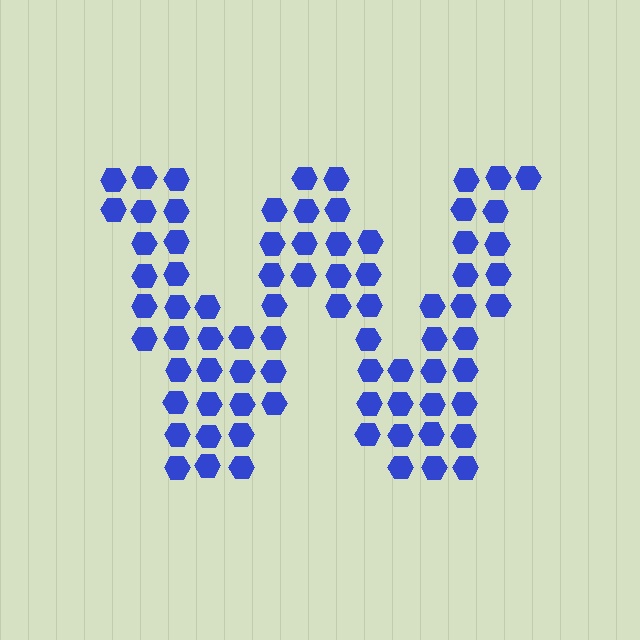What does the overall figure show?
The overall figure shows the letter W.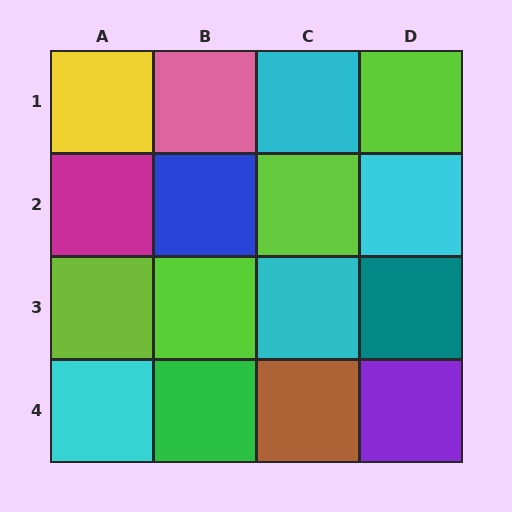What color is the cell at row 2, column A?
Magenta.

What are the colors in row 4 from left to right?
Cyan, green, brown, purple.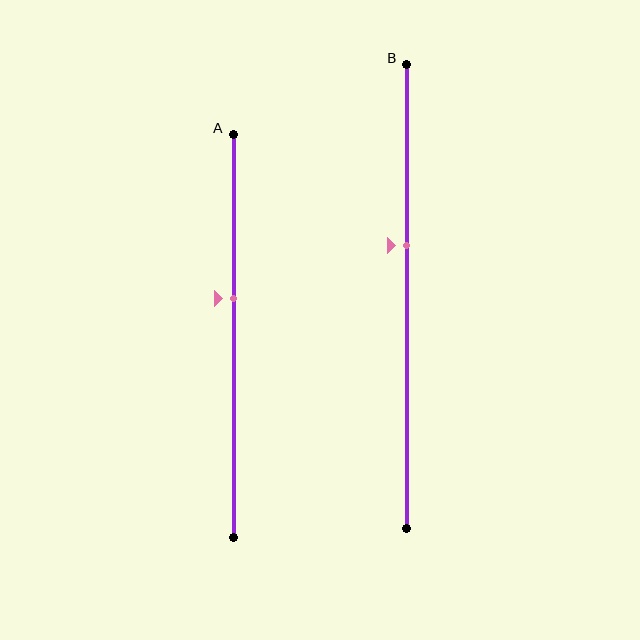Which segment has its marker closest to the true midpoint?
Segment A has its marker closest to the true midpoint.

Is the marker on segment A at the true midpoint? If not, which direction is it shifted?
No, the marker on segment A is shifted upward by about 9% of the segment length.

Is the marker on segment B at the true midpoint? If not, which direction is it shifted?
No, the marker on segment B is shifted upward by about 11% of the segment length.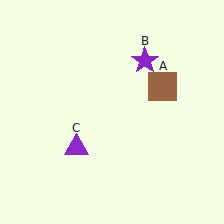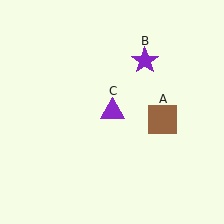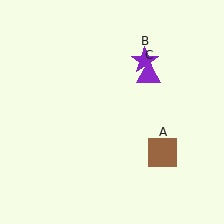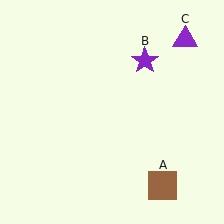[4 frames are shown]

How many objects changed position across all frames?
2 objects changed position: brown square (object A), purple triangle (object C).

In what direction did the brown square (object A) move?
The brown square (object A) moved down.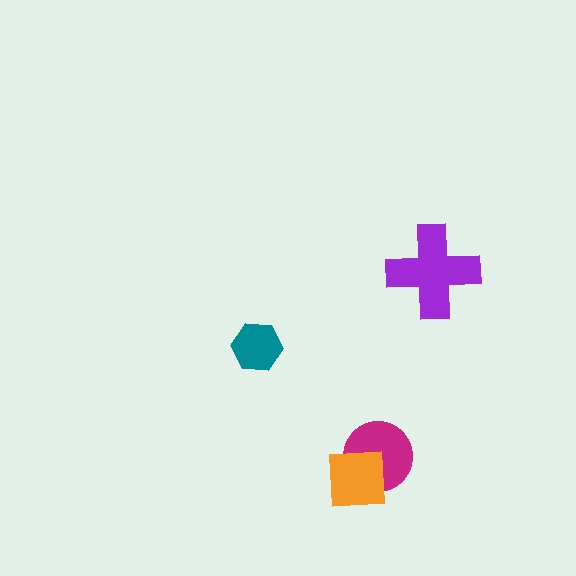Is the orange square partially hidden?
No, no other shape covers it.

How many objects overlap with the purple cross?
0 objects overlap with the purple cross.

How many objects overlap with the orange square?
1 object overlaps with the orange square.